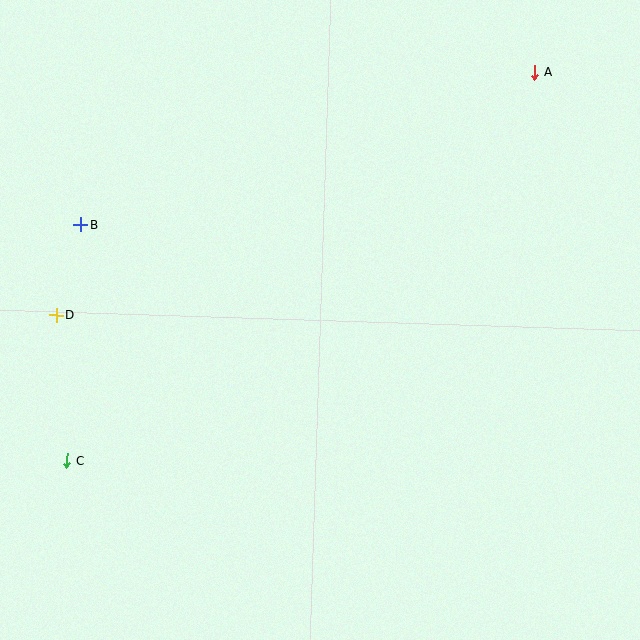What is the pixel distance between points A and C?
The distance between A and C is 608 pixels.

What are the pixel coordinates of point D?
Point D is at (56, 315).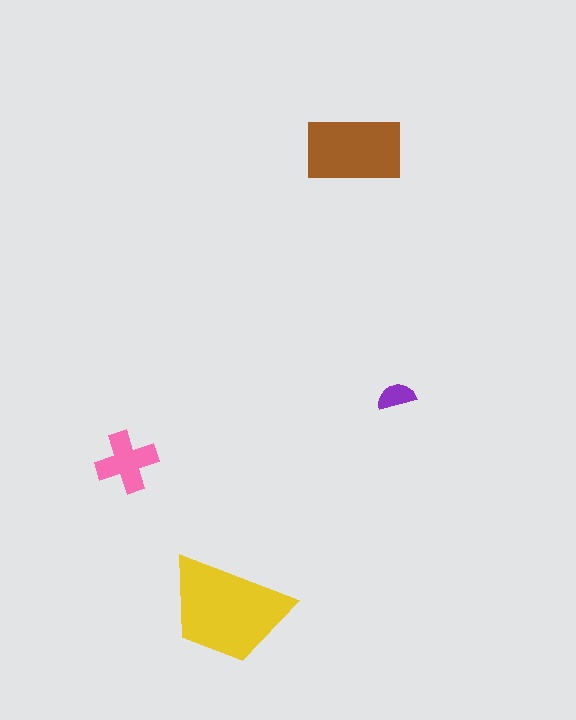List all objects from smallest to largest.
The purple semicircle, the pink cross, the brown rectangle, the yellow trapezoid.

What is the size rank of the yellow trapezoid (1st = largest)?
1st.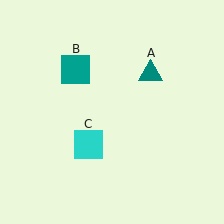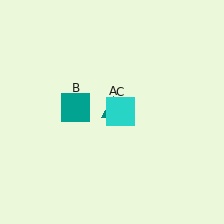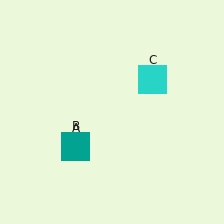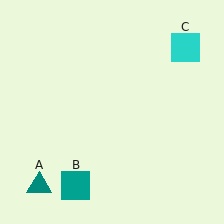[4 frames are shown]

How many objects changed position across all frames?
3 objects changed position: teal triangle (object A), teal square (object B), cyan square (object C).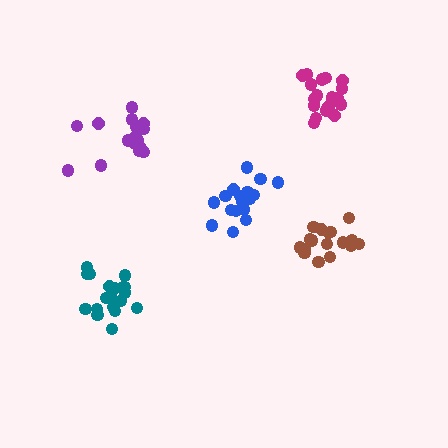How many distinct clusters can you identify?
There are 5 distinct clusters.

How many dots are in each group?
Group 1: 17 dots, Group 2: 17 dots, Group 3: 18 dots, Group 4: 20 dots, Group 5: 19 dots (91 total).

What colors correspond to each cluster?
The clusters are colored: brown, purple, blue, teal, magenta.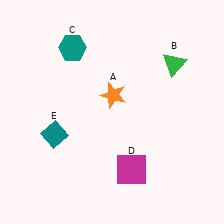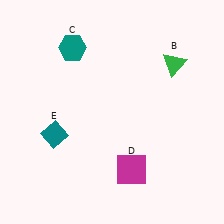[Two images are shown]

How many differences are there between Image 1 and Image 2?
There is 1 difference between the two images.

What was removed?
The orange star (A) was removed in Image 2.